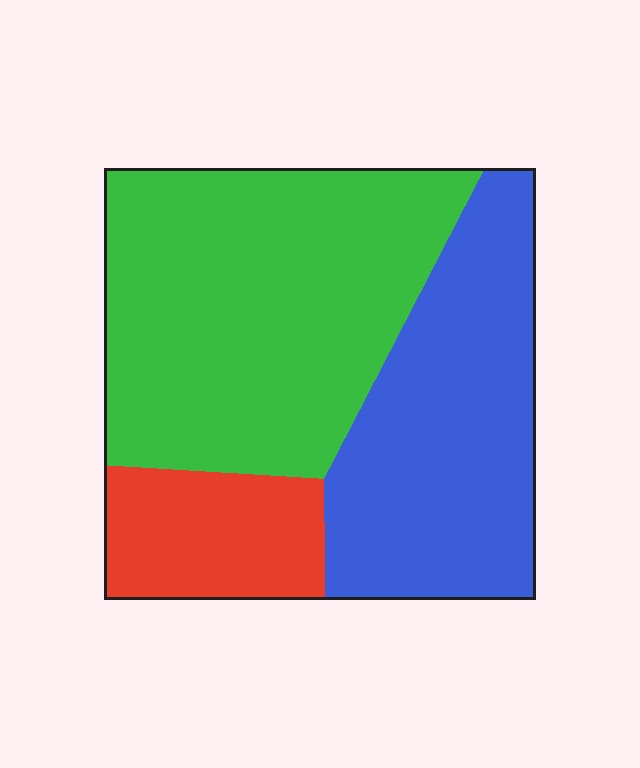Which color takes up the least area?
Red, at roughly 15%.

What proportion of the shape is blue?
Blue takes up about three eighths (3/8) of the shape.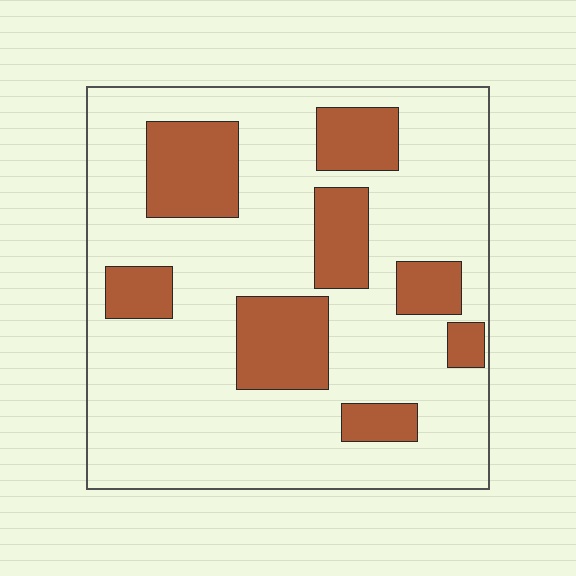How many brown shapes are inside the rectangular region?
8.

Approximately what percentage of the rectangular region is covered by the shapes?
Approximately 25%.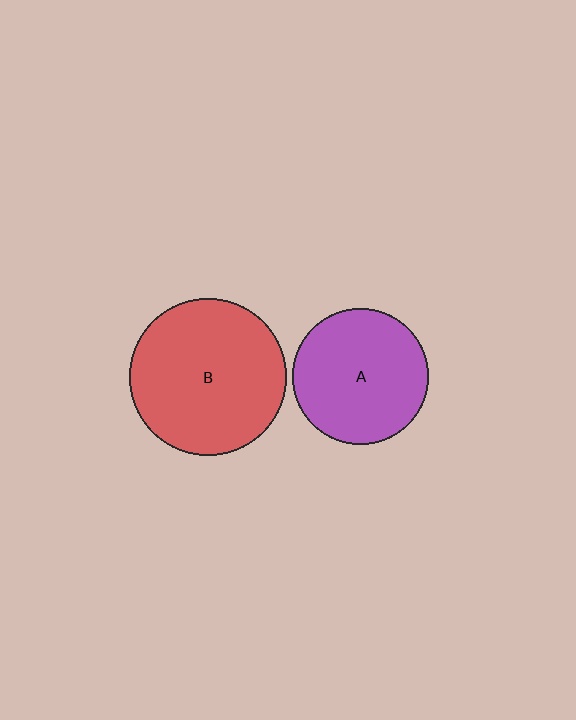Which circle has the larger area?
Circle B (red).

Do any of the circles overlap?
No, none of the circles overlap.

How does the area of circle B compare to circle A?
Approximately 1.3 times.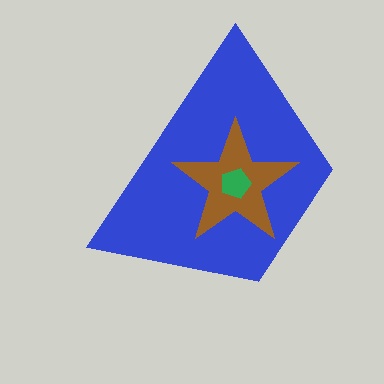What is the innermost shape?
The green pentagon.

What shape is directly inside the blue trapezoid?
The brown star.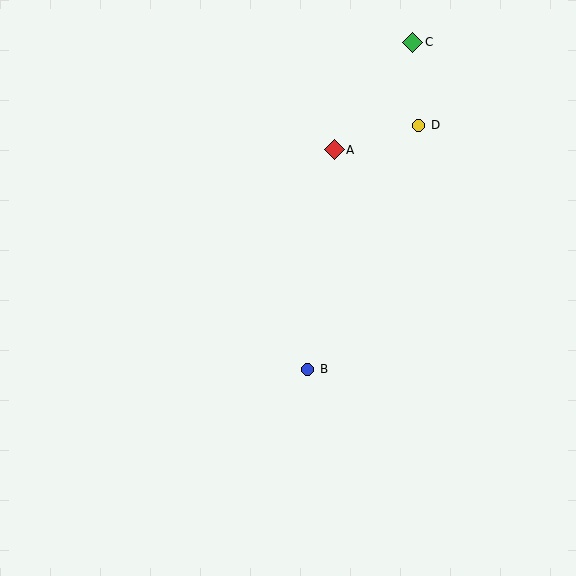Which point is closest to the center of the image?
Point B at (308, 369) is closest to the center.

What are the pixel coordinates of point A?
Point A is at (334, 150).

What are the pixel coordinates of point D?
Point D is at (419, 125).